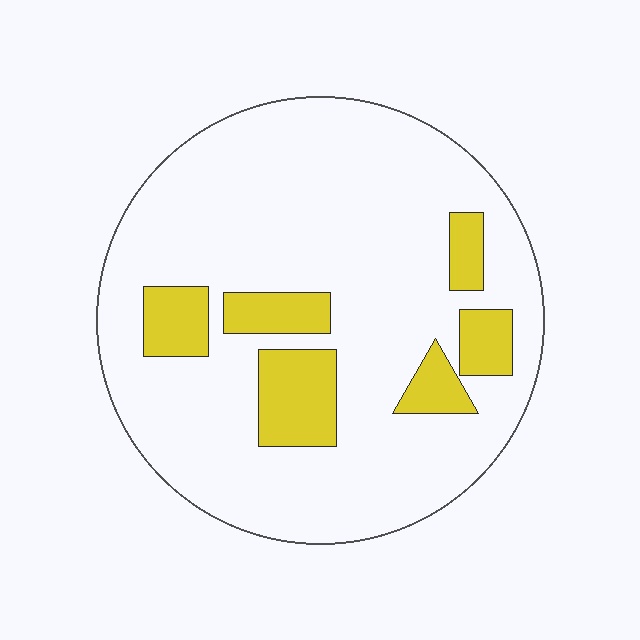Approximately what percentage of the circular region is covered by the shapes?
Approximately 15%.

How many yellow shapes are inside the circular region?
6.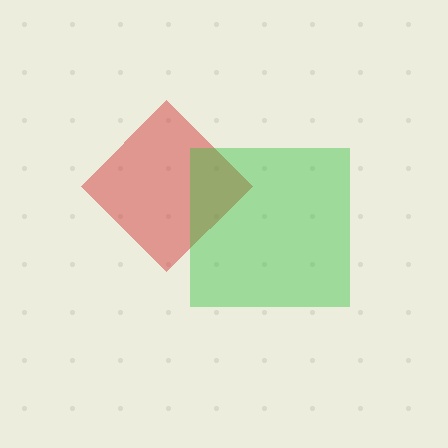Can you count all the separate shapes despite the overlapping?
Yes, there are 2 separate shapes.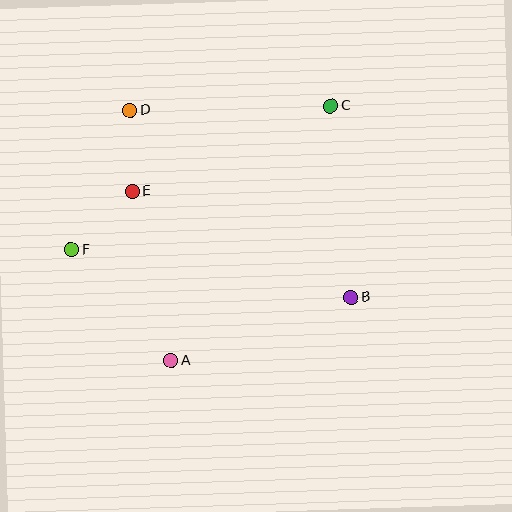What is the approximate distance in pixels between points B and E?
The distance between B and E is approximately 243 pixels.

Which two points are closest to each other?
Points D and E are closest to each other.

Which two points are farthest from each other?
Points A and C are farthest from each other.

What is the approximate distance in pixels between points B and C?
The distance between B and C is approximately 192 pixels.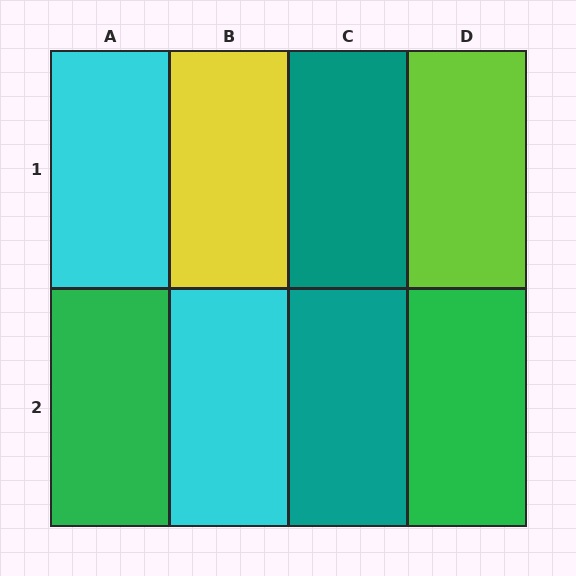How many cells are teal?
2 cells are teal.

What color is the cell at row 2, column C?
Teal.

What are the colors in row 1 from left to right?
Cyan, yellow, teal, lime.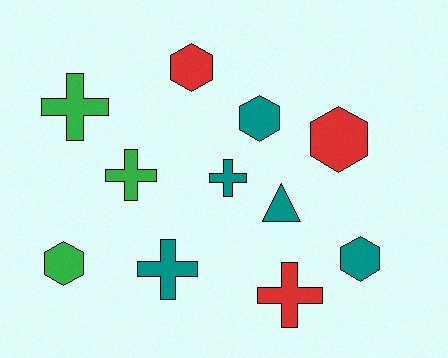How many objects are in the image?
There are 11 objects.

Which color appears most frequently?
Teal, with 5 objects.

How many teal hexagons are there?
There are 2 teal hexagons.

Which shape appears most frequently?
Hexagon, with 5 objects.